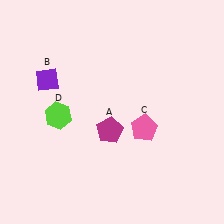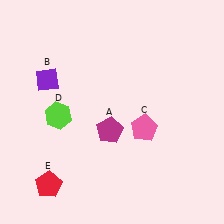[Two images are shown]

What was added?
A red pentagon (E) was added in Image 2.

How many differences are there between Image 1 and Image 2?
There is 1 difference between the two images.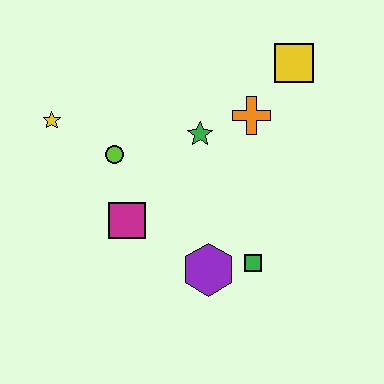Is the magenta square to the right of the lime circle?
Yes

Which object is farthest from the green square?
The yellow star is farthest from the green square.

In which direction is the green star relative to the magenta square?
The green star is above the magenta square.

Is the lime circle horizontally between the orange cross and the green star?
No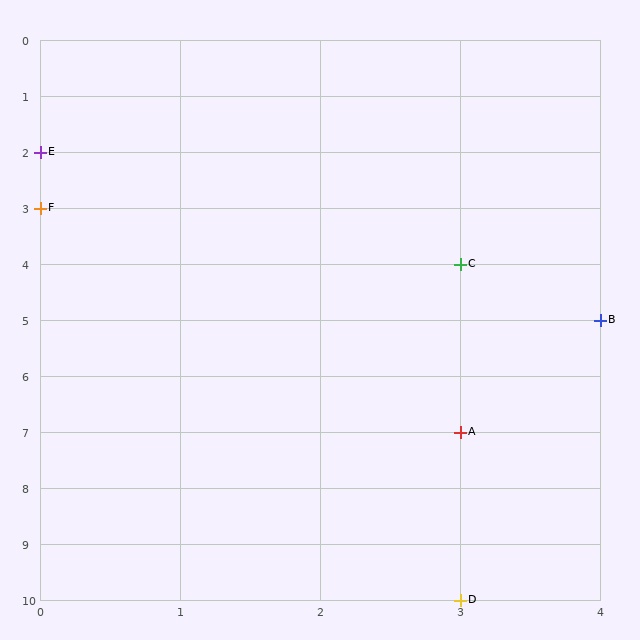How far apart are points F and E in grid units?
Points F and E are 1 row apart.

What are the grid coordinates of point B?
Point B is at grid coordinates (4, 5).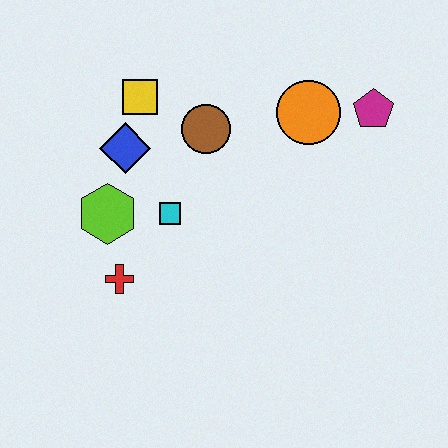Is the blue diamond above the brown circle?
No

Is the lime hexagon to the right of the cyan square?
No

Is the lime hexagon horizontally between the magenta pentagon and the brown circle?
No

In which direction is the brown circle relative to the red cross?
The brown circle is above the red cross.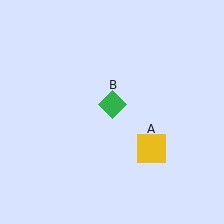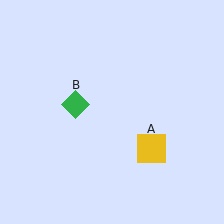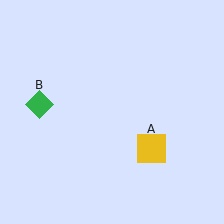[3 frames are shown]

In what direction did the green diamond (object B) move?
The green diamond (object B) moved left.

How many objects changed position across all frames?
1 object changed position: green diamond (object B).